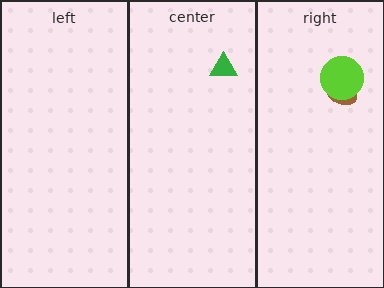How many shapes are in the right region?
2.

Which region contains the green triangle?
The center region.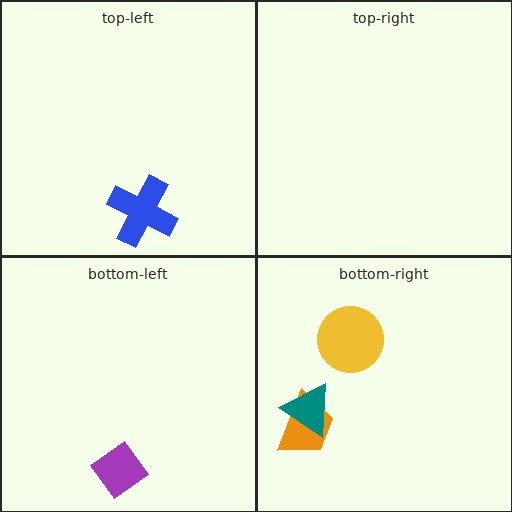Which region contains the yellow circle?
The bottom-right region.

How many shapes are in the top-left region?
1.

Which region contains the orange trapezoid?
The bottom-right region.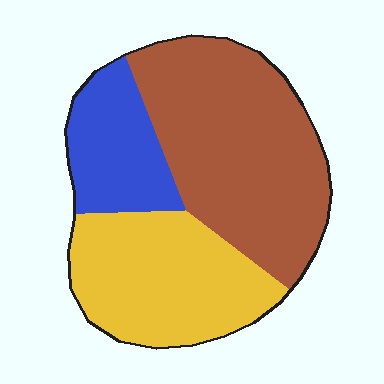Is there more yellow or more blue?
Yellow.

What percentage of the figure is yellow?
Yellow covers 33% of the figure.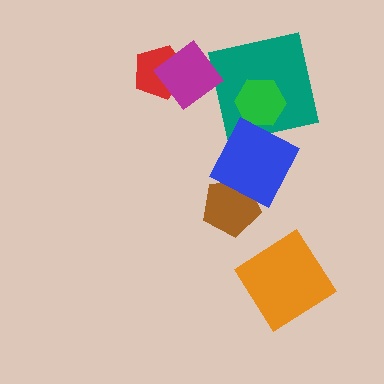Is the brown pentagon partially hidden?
Yes, it is partially covered by another shape.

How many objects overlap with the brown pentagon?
1 object overlaps with the brown pentagon.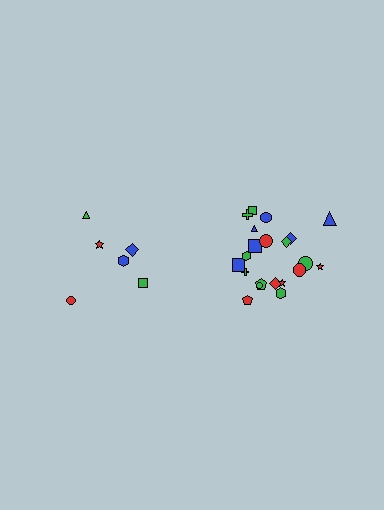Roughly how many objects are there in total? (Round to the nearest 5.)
Roughly 30 objects in total.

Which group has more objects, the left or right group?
The right group.